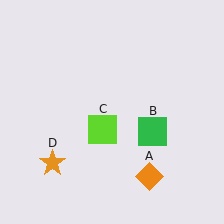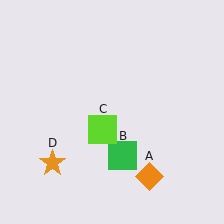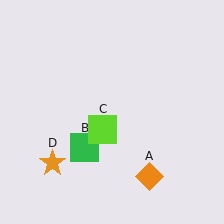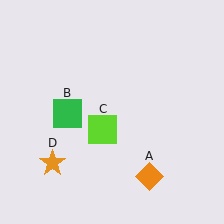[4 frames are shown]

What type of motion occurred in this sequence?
The green square (object B) rotated clockwise around the center of the scene.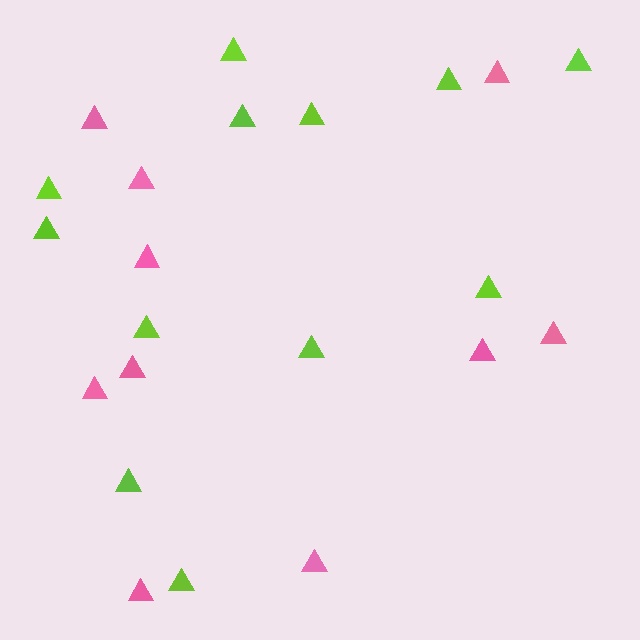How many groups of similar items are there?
There are 2 groups: one group of lime triangles (12) and one group of pink triangles (10).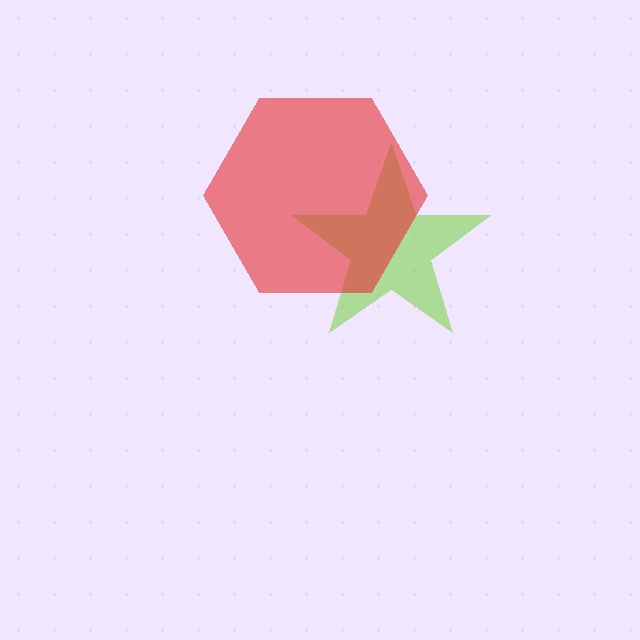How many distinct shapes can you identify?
There are 2 distinct shapes: a lime star, a red hexagon.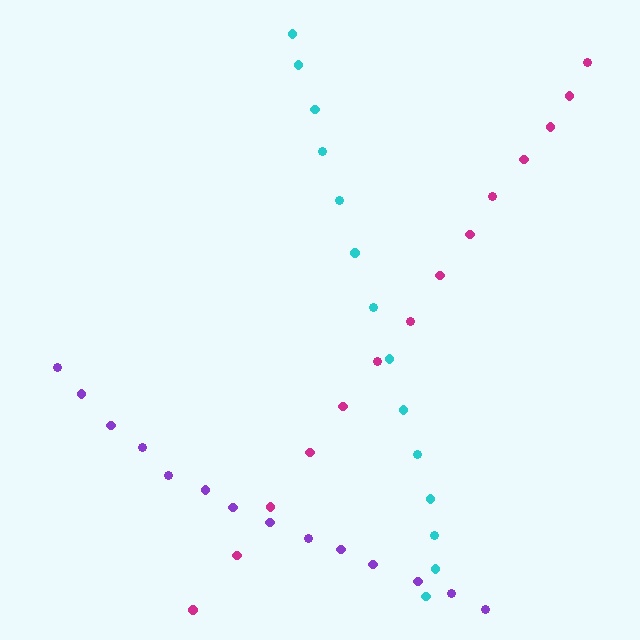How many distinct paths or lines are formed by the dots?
There are 3 distinct paths.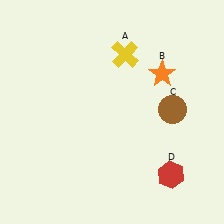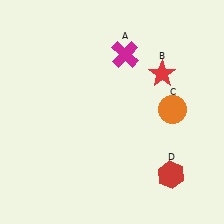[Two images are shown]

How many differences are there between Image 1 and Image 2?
There are 3 differences between the two images.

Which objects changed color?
A changed from yellow to magenta. B changed from orange to red. C changed from brown to orange.